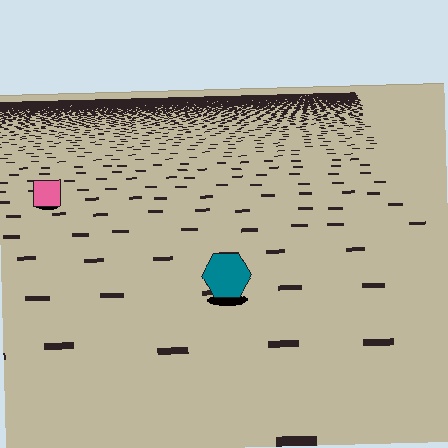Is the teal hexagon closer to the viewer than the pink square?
Yes. The teal hexagon is closer — you can tell from the texture gradient: the ground texture is coarser near it.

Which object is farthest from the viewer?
The pink square is farthest from the viewer. It appears smaller and the ground texture around it is denser.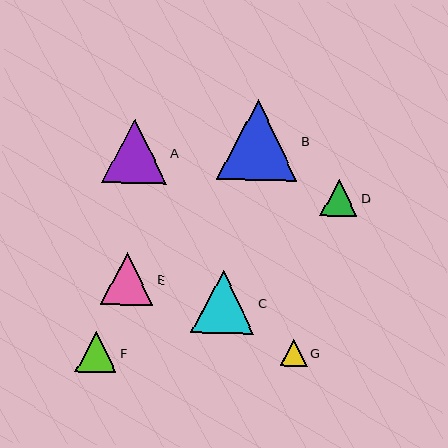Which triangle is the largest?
Triangle B is the largest with a size of approximately 80 pixels.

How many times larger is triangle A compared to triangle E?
Triangle A is approximately 1.2 times the size of triangle E.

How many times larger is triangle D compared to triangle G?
Triangle D is approximately 1.4 times the size of triangle G.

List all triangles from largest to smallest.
From largest to smallest: B, A, C, E, F, D, G.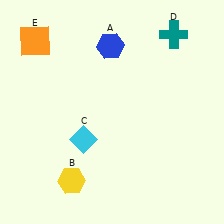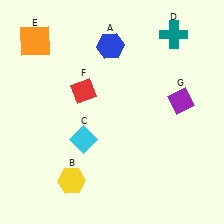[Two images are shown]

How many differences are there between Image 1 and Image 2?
There are 2 differences between the two images.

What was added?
A red diamond (F), a purple diamond (G) were added in Image 2.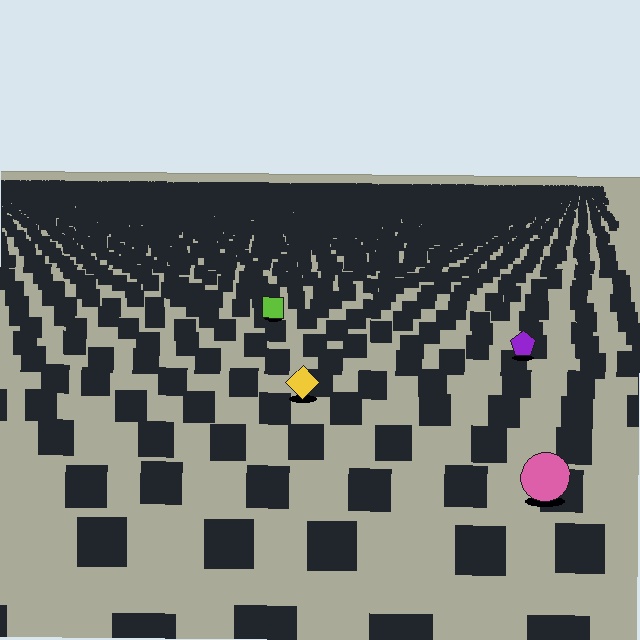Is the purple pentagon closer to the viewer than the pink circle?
No. The pink circle is closer — you can tell from the texture gradient: the ground texture is coarser near it.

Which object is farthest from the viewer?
The lime square is farthest from the viewer. It appears smaller and the ground texture around it is denser.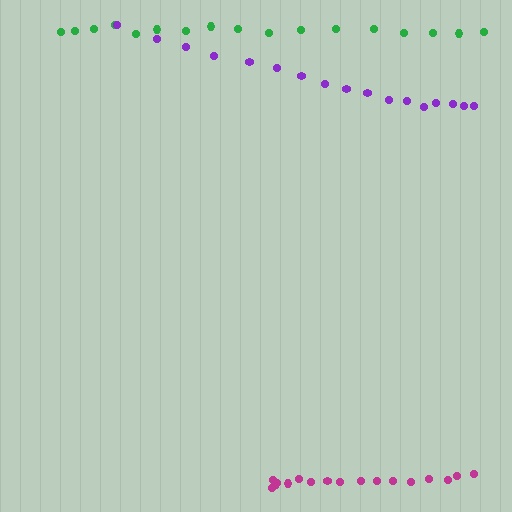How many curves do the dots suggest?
There are 3 distinct paths.